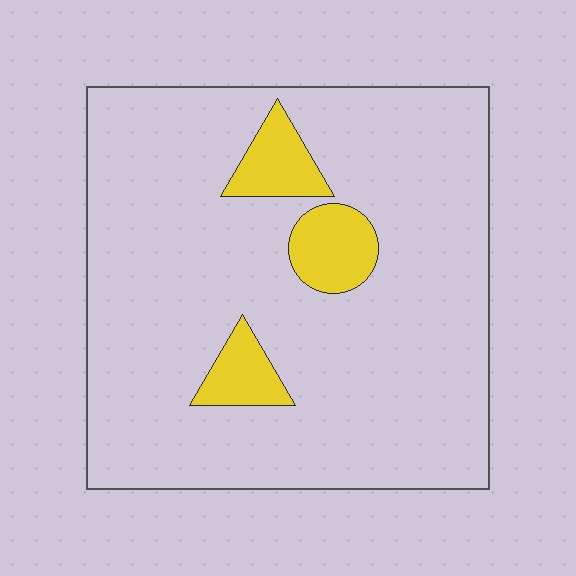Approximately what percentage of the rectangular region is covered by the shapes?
Approximately 10%.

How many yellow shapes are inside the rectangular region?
3.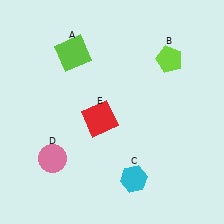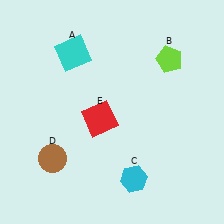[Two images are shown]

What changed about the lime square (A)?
In Image 1, A is lime. In Image 2, it changed to cyan.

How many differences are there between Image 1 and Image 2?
There are 2 differences between the two images.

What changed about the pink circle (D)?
In Image 1, D is pink. In Image 2, it changed to brown.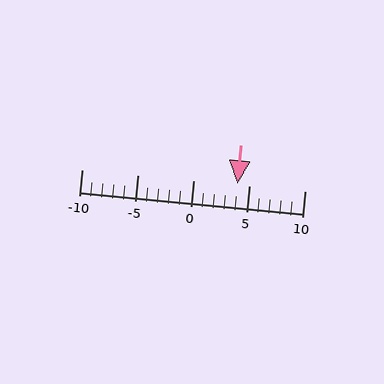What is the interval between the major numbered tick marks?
The major tick marks are spaced 5 units apart.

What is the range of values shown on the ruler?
The ruler shows values from -10 to 10.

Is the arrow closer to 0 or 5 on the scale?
The arrow is closer to 5.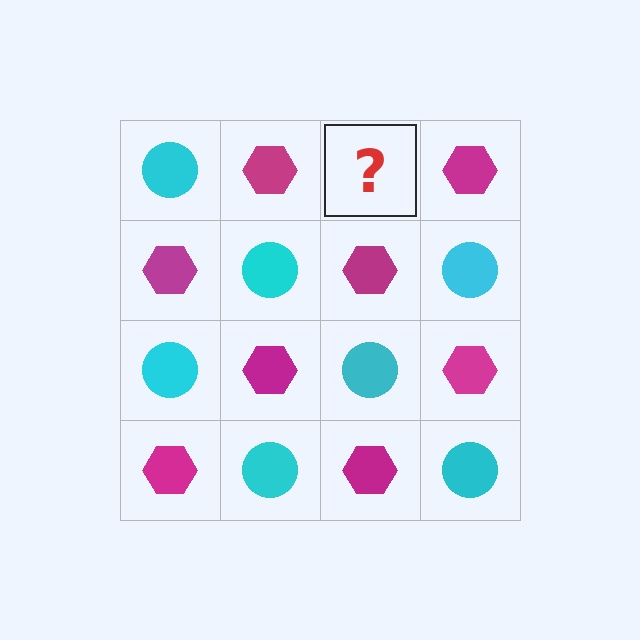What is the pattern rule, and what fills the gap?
The rule is that it alternates cyan circle and magenta hexagon in a checkerboard pattern. The gap should be filled with a cyan circle.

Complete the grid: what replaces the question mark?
The question mark should be replaced with a cyan circle.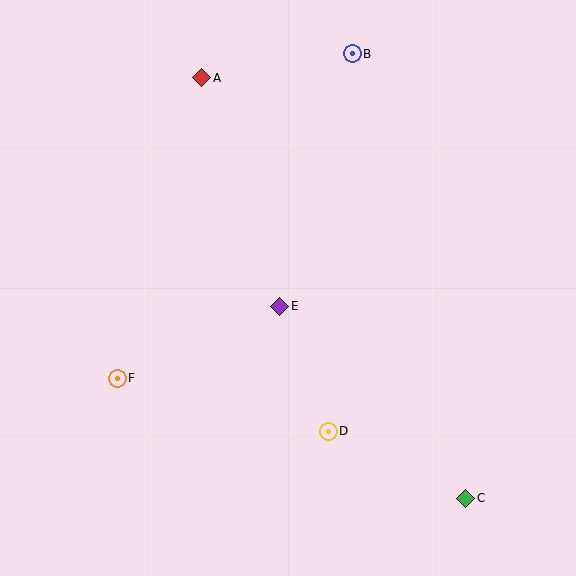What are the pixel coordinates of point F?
Point F is at (117, 378).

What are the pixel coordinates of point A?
Point A is at (202, 78).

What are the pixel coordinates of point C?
Point C is at (466, 498).